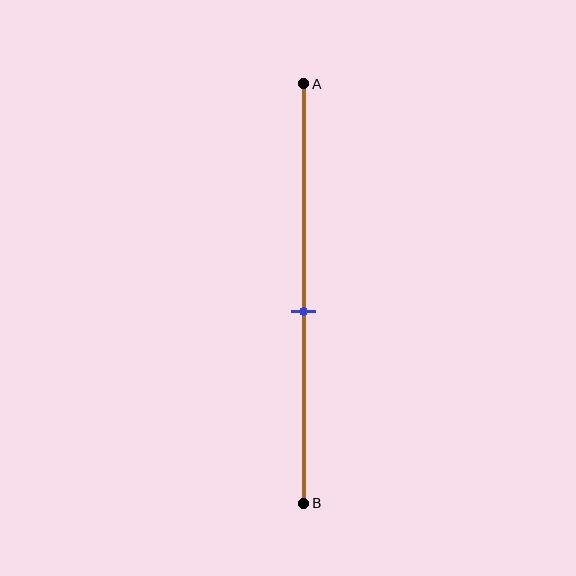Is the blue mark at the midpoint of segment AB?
No, the mark is at about 55% from A, not at the 50% midpoint.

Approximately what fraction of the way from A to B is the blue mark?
The blue mark is approximately 55% of the way from A to B.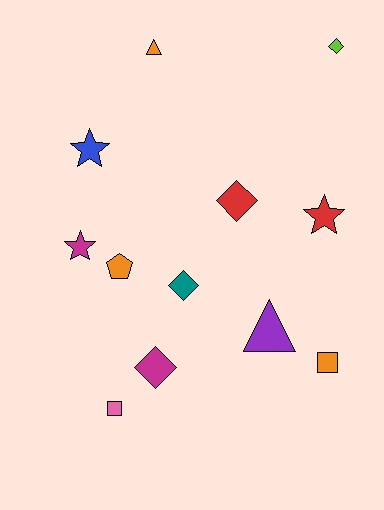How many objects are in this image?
There are 12 objects.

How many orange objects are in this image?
There are 3 orange objects.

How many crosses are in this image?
There are no crosses.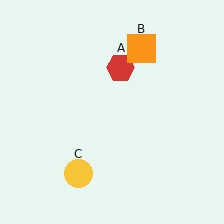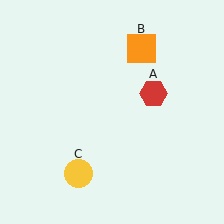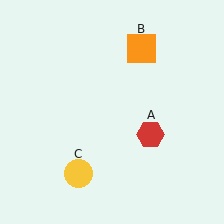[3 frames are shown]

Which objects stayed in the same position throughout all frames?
Orange square (object B) and yellow circle (object C) remained stationary.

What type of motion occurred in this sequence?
The red hexagon (object A) rotated clockwise around the center of the scene.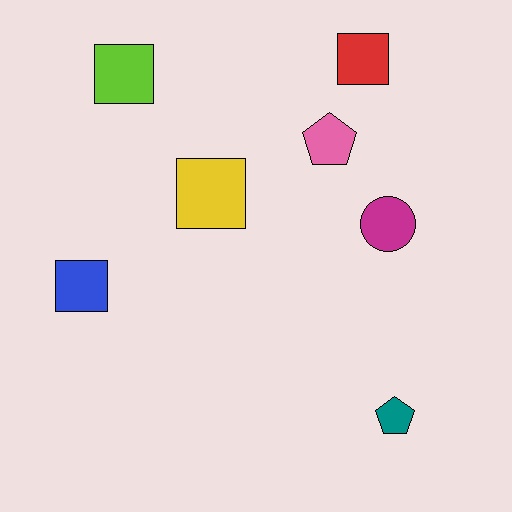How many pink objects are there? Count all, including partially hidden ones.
There is 1 pink object.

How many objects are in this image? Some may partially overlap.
There are 7 objects.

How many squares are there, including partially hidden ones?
There are 4 squares.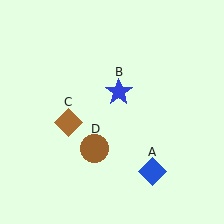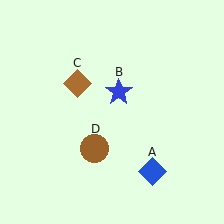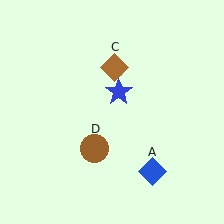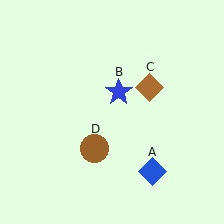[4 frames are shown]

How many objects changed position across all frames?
1 object changed position: brown diamond (object C).